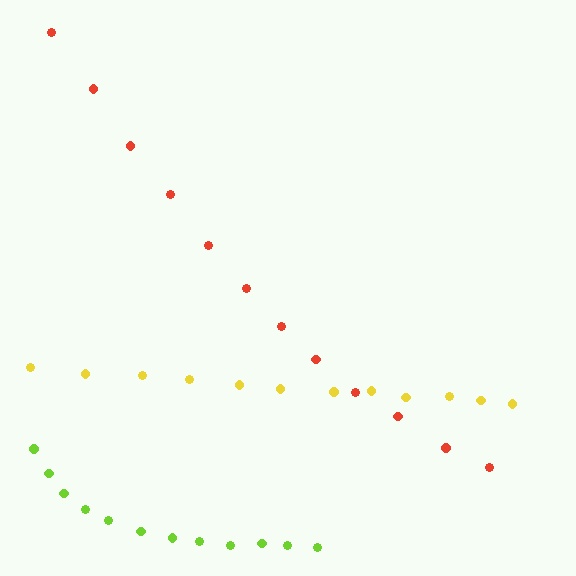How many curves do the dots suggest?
There are 3 distinct paths.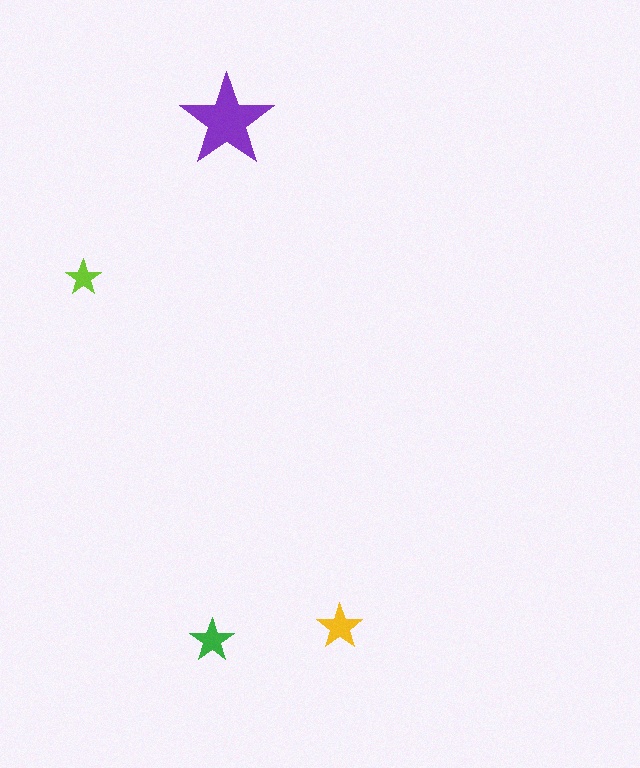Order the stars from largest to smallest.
the purple one, the yellow one, the green one, the lime one.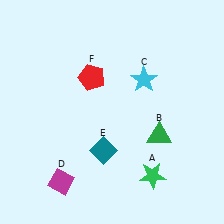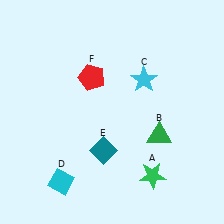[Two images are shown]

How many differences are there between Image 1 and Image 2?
There is 1 difference between the two images.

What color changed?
The diamond (D) changed from magenta in Image 1 to cyan in Image 2.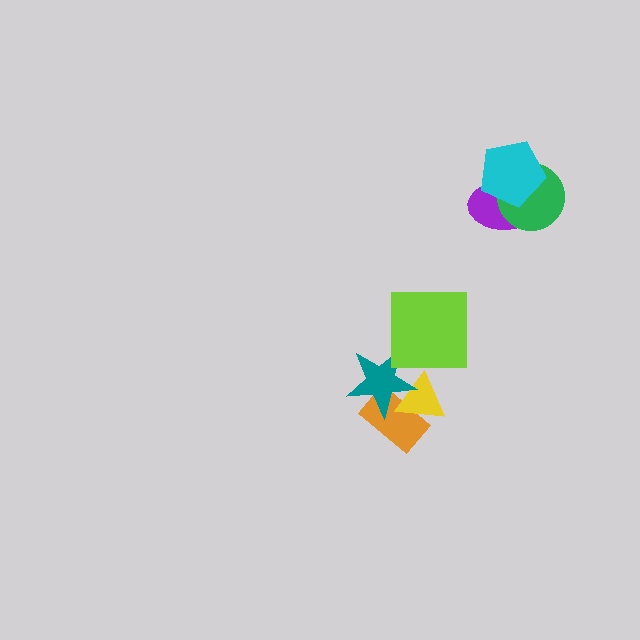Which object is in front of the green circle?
The cyan pentagon is in front of the green circle.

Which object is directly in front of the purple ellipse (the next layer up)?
The green circle is directly in front of the purple ellipse.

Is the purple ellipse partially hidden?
Yes, it is partially covered by another shape.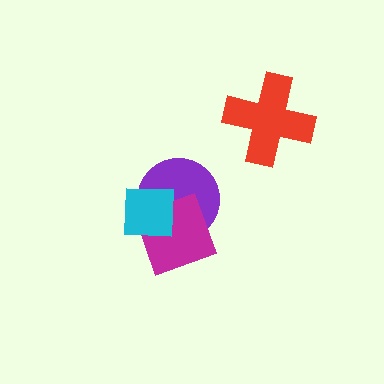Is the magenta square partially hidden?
Yes, it is partially covered by another shape.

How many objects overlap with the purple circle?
2 objects overlap with the purple circle.